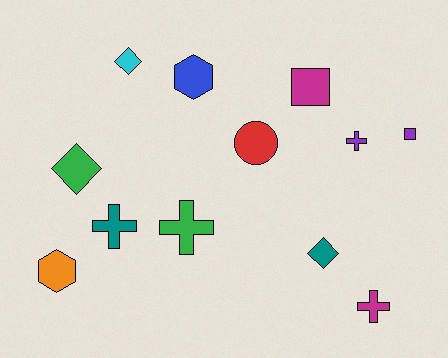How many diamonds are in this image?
There are 3 diamonds.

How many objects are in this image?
There are 12 objects.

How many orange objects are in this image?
There is 1 orange object.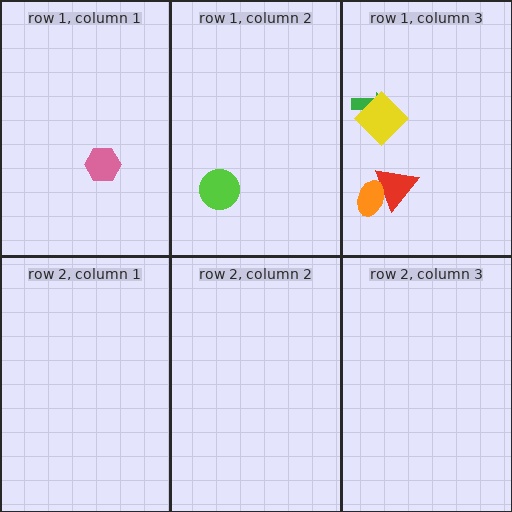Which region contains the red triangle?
The row 1, column 3 region.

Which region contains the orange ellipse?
The row 1, column 3 region.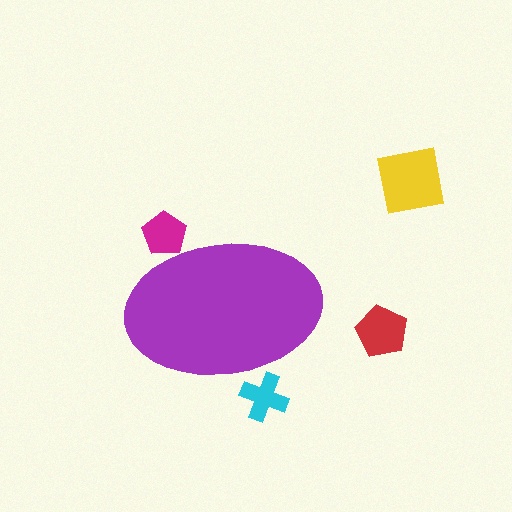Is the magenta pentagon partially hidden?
Yes, the magenta pentagon is partially hidden behind the purple ellipse.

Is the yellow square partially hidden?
No, the yellow square is fully visible.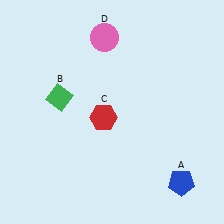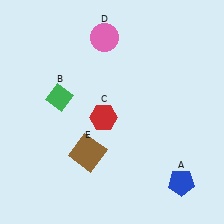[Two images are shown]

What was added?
A brown square (E) was added in Image 2.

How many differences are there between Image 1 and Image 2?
There is 1 difference between the two images.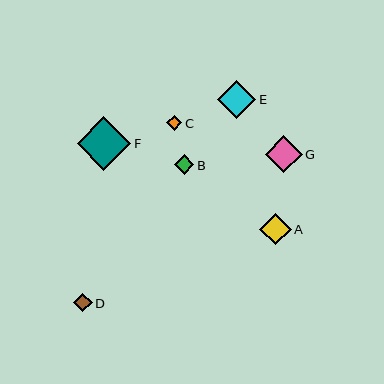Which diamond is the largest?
Diamond F is the largest with a size of approximately 53 pixels.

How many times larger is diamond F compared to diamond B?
Diamond F is approximately 2.7 times the size of diamond B.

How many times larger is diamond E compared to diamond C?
Diamond E is approximately 2.5 times the size of diamond C.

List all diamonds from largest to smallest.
From largest to smallest: F, E, G, A, B, D, C.